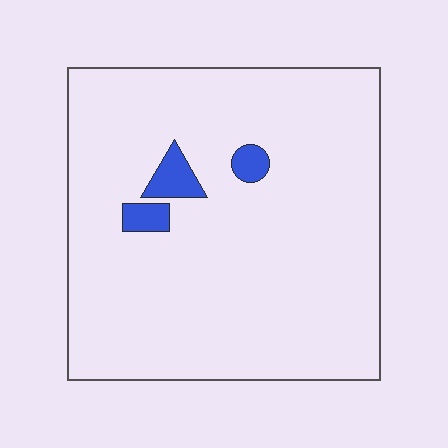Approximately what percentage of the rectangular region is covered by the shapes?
Approximately 5%.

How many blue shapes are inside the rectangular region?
3.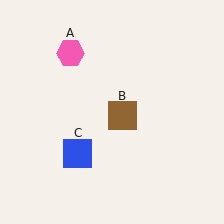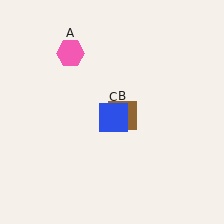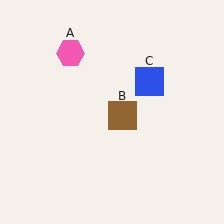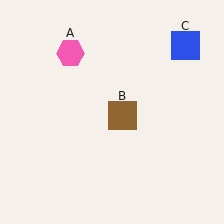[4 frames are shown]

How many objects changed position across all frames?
1 object changed position: blue square (object C).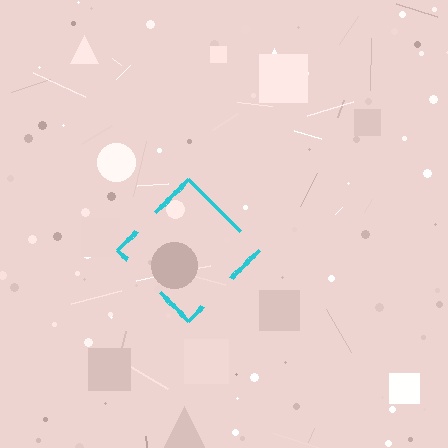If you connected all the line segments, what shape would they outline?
They would outline a diamond.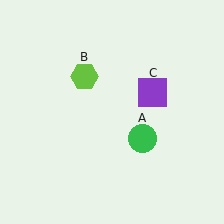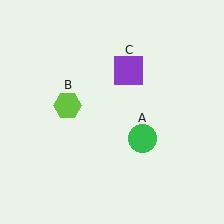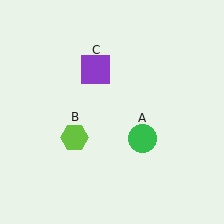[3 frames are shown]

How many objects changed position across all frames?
2 objects changed position: lime hexagon (object B), purple square (object C).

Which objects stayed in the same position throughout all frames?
Green circle (object A) remained stationary.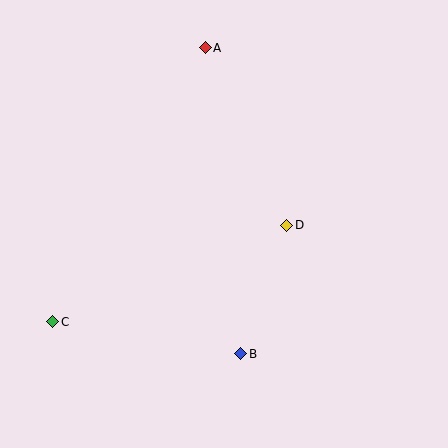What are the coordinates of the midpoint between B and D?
The midpoint between B and D is at (264, 289).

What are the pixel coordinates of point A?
Point A is at (205, 48).